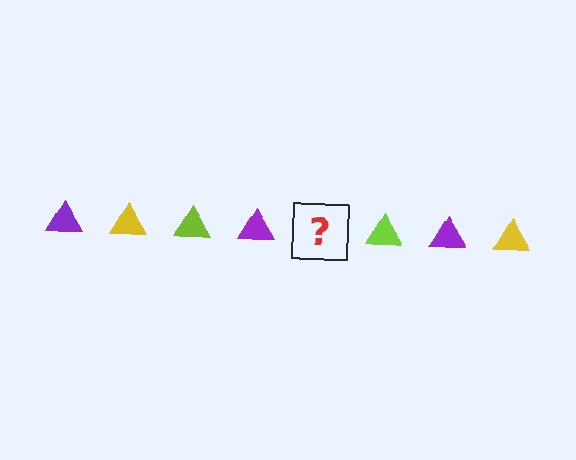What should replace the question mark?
The question mark should be replaced with a yellow triangle.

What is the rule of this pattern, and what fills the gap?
The rule is that the pattern cycles through purple, yellow, lime triangles. The gap should be filled with a yellow triangle.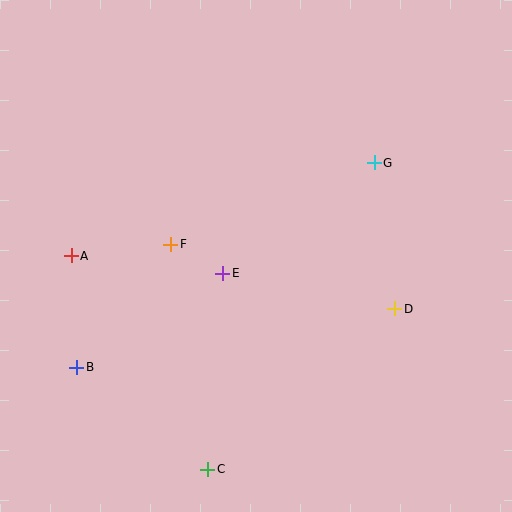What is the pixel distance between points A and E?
The distance between A and E is 153 pixels.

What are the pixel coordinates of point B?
Point B is at (77, 367).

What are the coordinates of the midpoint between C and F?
The midpoint between C and F is at (189, 357).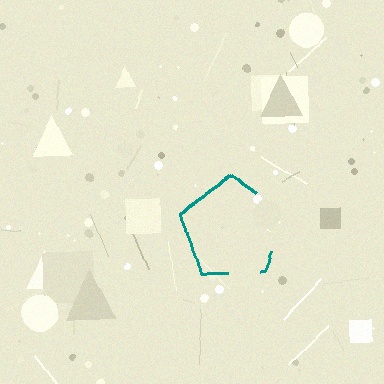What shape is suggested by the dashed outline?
The dashed outline suggests a pentagon.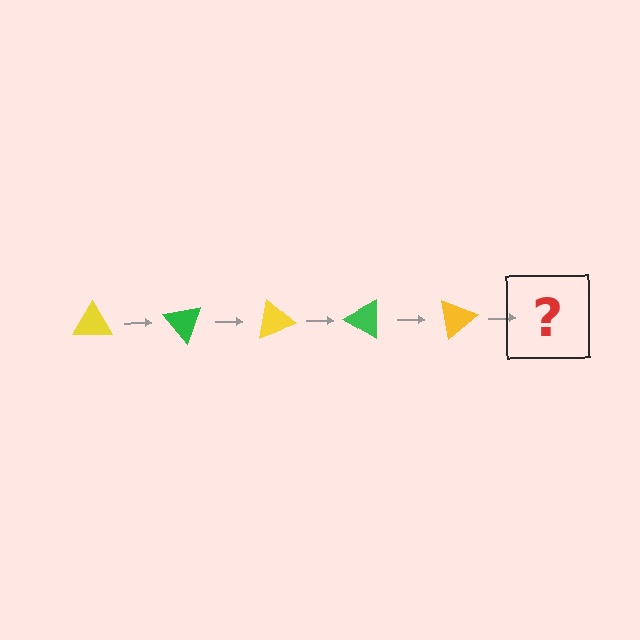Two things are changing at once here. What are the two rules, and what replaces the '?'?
The two rules are that it rotates 50 degrees each step and the color cycles through yellow and green. The '?' should be a green triangle, rotated 250 degrees from the start.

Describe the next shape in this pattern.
It should be a green triangle, rotated 250 degrees from the start.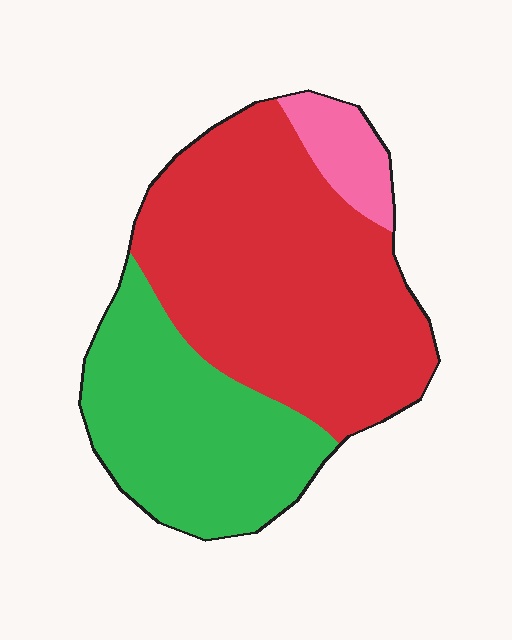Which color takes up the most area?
Red, at roughly 55%.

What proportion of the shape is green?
Green covers 35% of the shape.